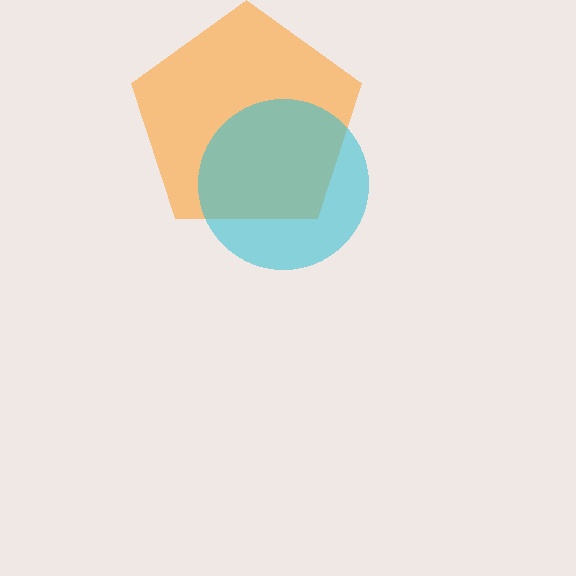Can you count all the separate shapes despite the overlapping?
Yes, there are 2 separate shapes.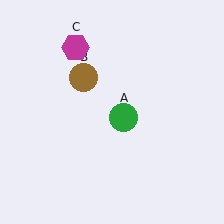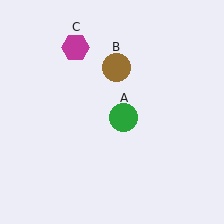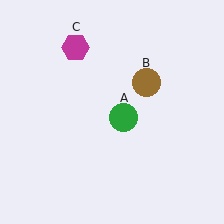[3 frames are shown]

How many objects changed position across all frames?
1 object changed position: brown circle (object B).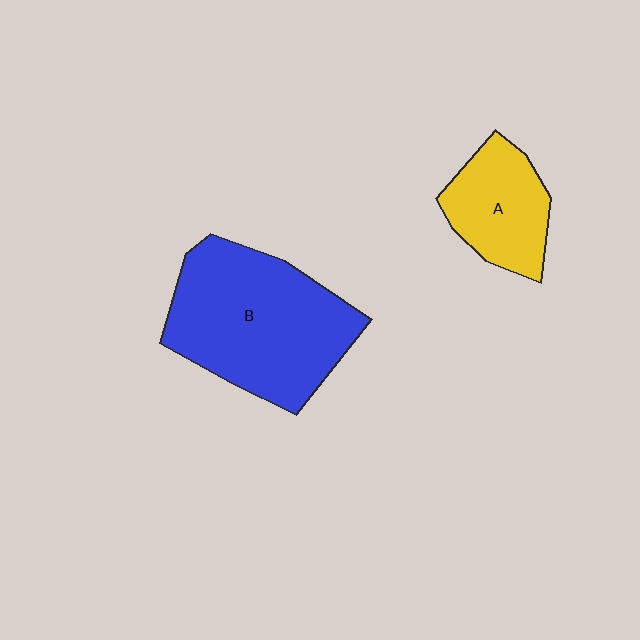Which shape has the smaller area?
Shape A (yellow).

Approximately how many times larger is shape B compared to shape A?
Approximately 2.1 times.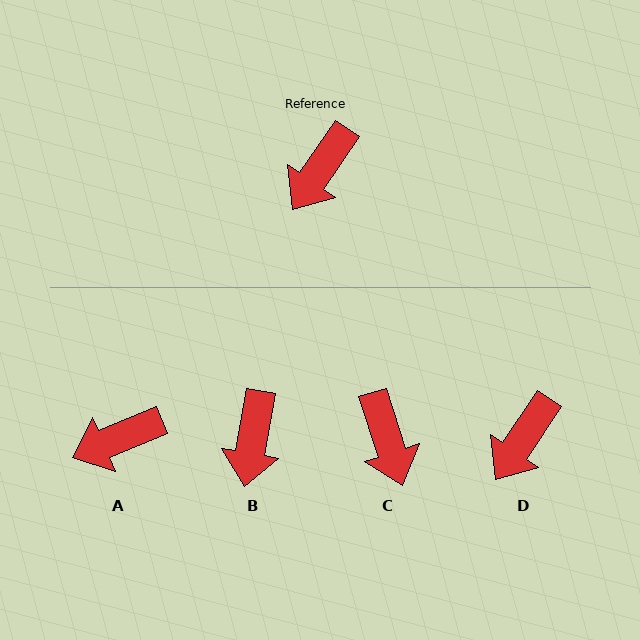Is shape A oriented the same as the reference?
No, it is off by about 33 degrees.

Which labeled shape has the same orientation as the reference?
D.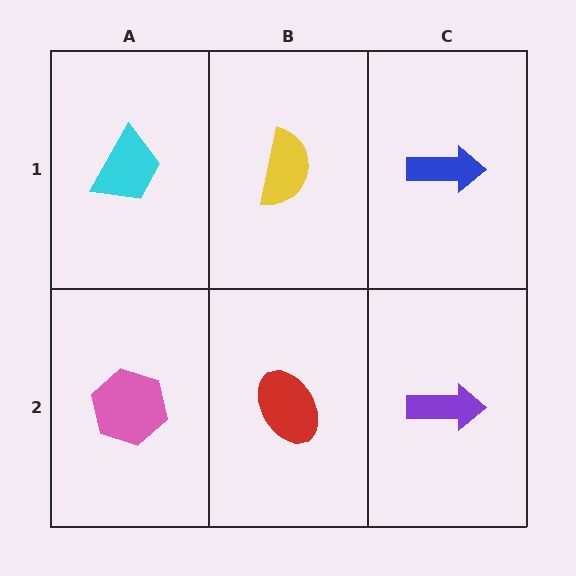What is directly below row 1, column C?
A purple arrow.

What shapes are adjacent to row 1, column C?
A purple arrow (row 2, column C), a yellow semicircle (row 1, column B).